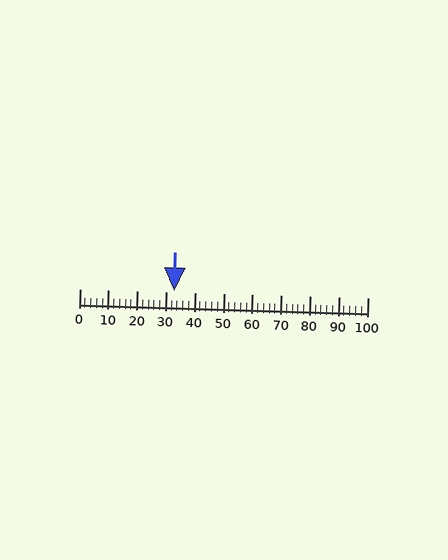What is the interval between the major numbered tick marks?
The major tick marks are spaced 10 units apart.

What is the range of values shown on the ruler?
The ruler shows values from 0 to 100.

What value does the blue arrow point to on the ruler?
The blue arrow points to approximately 33.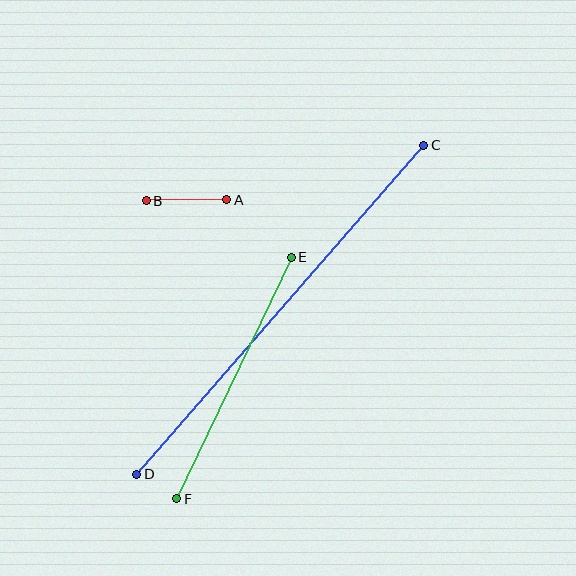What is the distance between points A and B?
The distance is approximately 81 pixels.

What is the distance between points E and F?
The distance is approximately 267 pixels.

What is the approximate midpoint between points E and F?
The midpoint is at approximately (234, 378) pixels.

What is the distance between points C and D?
The distance is approximately 436 pixels.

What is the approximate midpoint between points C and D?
The midpoint is at approximately (280, 310) pixels.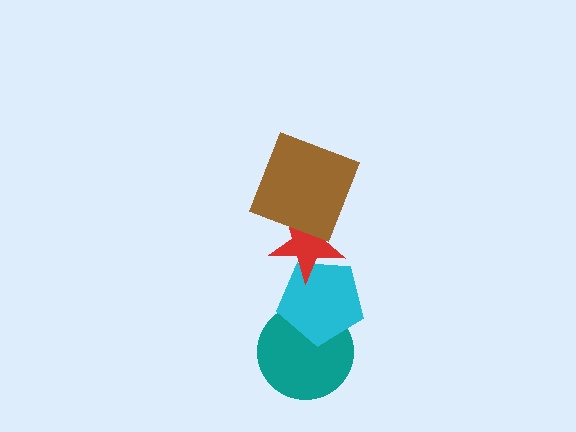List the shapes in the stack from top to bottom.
From top to bottom: the brown square, the red star, the cyan pentagon, the teal circle.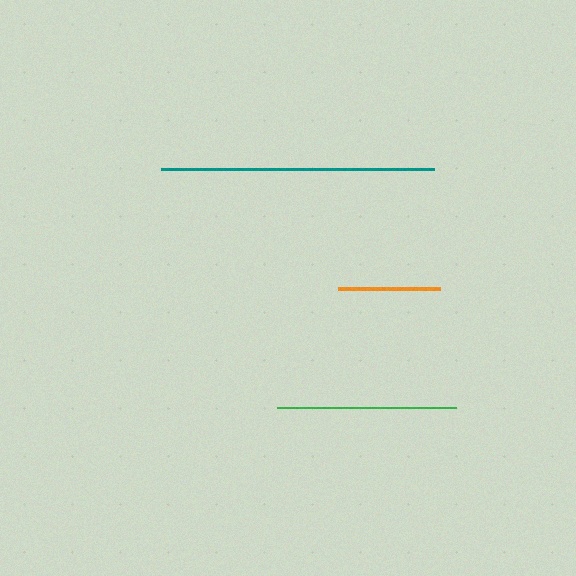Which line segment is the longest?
The teal line is the longest at approximately 272 pixels.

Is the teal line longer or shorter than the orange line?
The teal line is longer than the orange line.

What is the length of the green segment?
The green segment is approximately 179 pixels long.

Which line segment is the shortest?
The orange line is the shortest at approximately 102 pixels.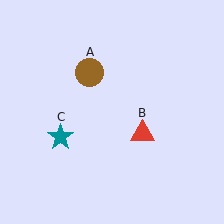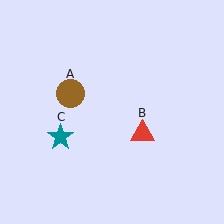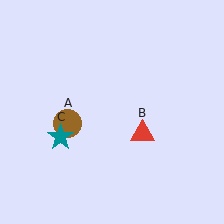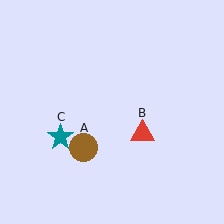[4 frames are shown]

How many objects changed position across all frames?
1 object changed position: brown circle (object A).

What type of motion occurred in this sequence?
The brown circle (object A) rotated counterclockwise around the center of the scene.